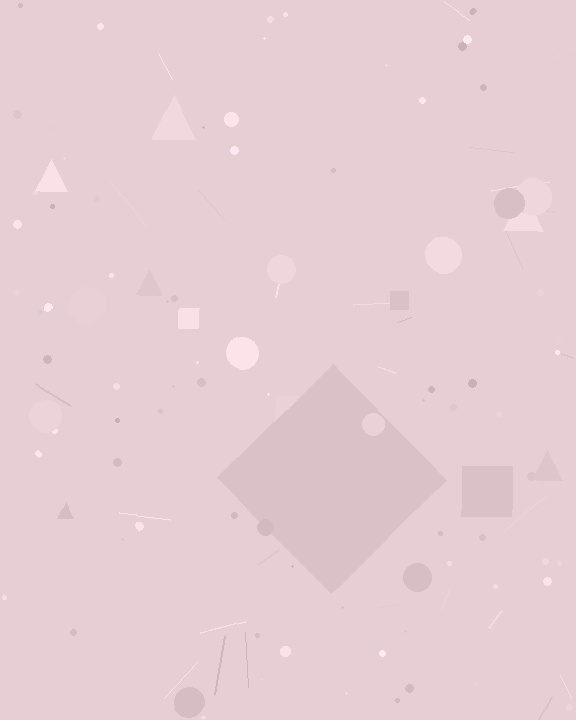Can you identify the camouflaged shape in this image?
The camouflaged shape is a diamond.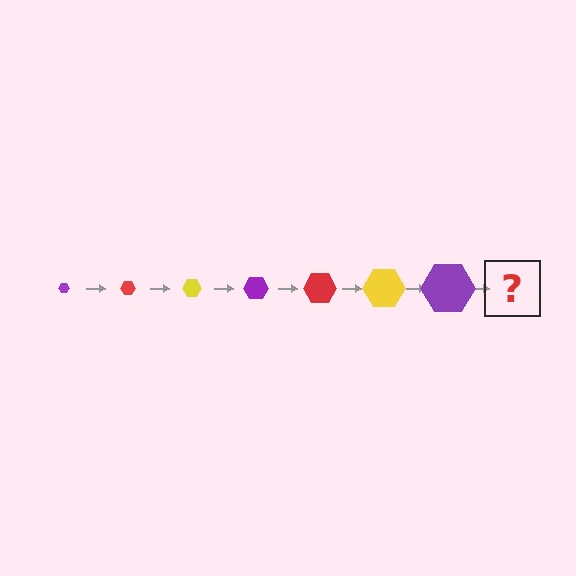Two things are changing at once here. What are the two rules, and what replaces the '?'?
The two rules are that the hexagon grows larger each step and the color cycles through purple, red, and yellow. The '?' should be a red hexagon, larger than the previous one.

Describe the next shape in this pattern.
It should be a red hexagon, larger than the previous one.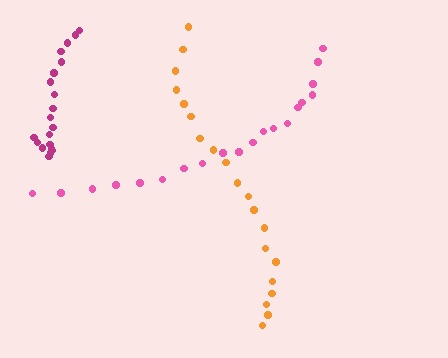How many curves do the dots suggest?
There are 3 distinct paths.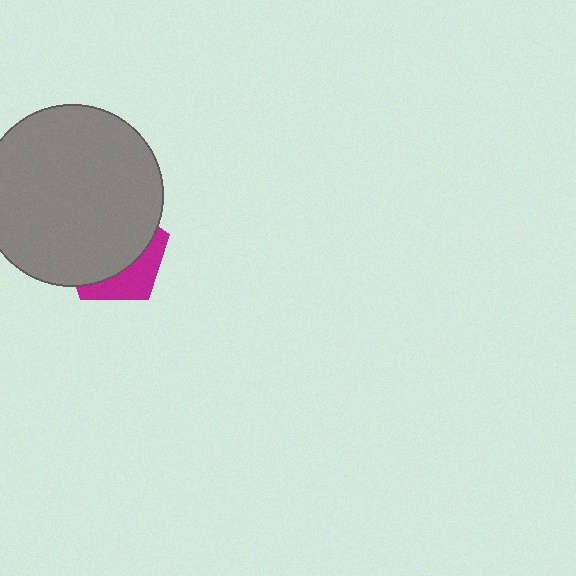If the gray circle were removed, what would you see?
You would see the complete magenta pentagon.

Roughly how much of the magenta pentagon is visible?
A small part of it is visible (roughly 31%).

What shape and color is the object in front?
The object in front is a gray circle.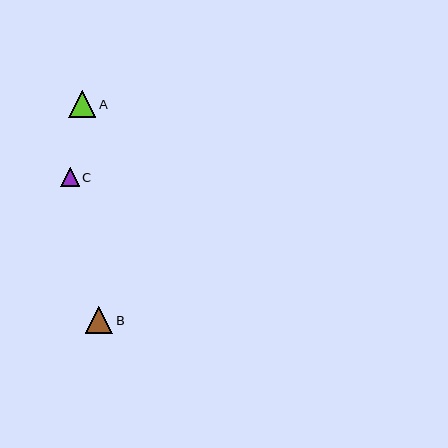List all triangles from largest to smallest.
From largest to smallest: B, A, C.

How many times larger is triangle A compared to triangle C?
Triangle A is approximately 1.4 times the size of triangle C.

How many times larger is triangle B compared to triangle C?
Triangle B is approximately 1.5 times the size of triangle C.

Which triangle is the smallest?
Triangle C is the smallest with a size of approximately 19 pixels.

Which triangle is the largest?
Triangle B is the largest with a size of approximately 28 pixels.